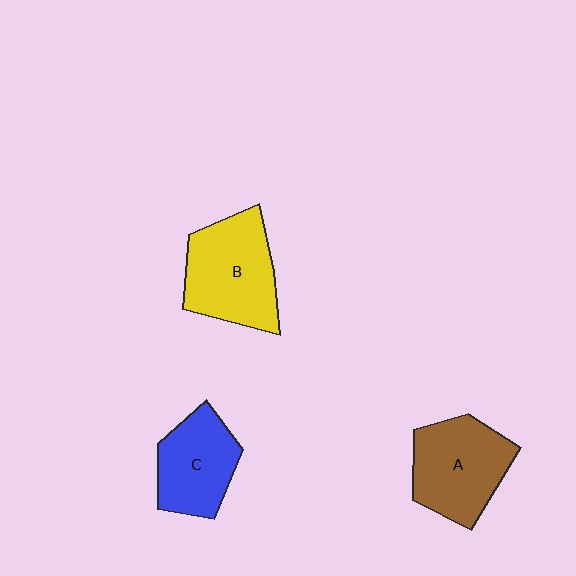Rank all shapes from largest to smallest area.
From largest to smallest: B (yellow), A (brown), C (blue).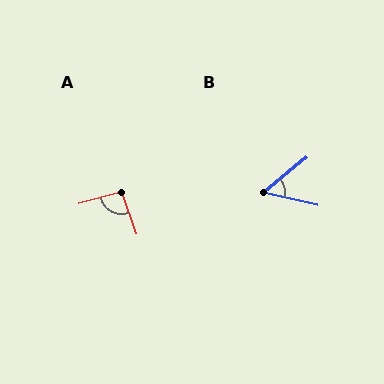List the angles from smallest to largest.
B (52°), A (94°).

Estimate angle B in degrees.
Approximately 52 degrees.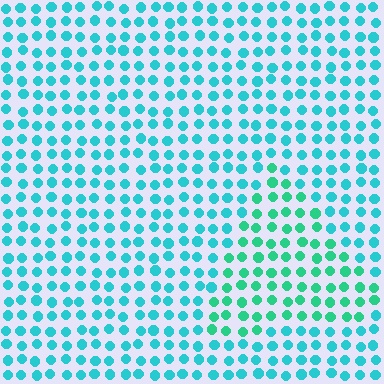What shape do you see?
I see a triangle.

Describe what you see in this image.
The image is filled with small cyan elements in a uniform arrangement. A triangle-shaped region is visible where the elements are tinted to a slightly different hue, forming a subtle color boundary.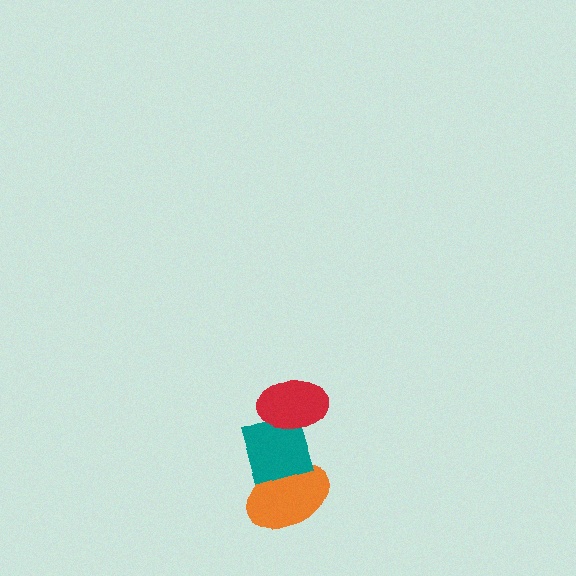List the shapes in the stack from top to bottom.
From top to bottom: the red ellipse, the teal diamond, the orange ellipse.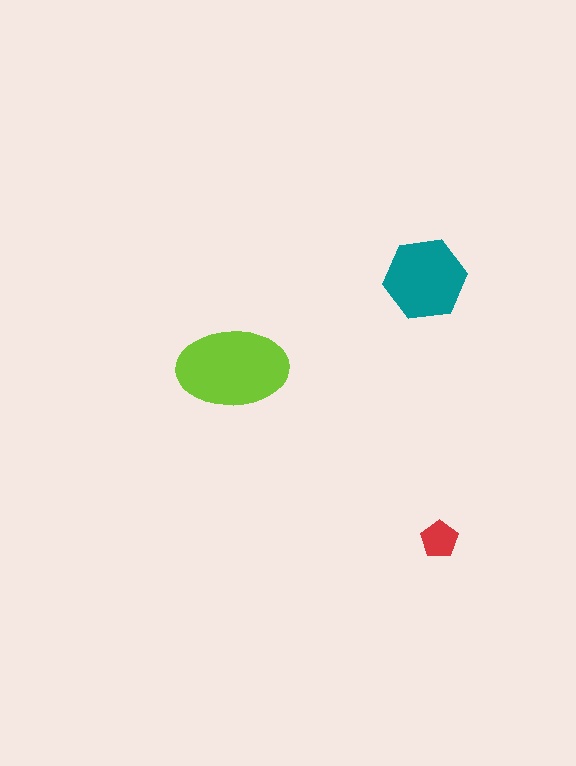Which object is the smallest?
The red pentagon.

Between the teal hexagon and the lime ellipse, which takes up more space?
The lime ellipse.